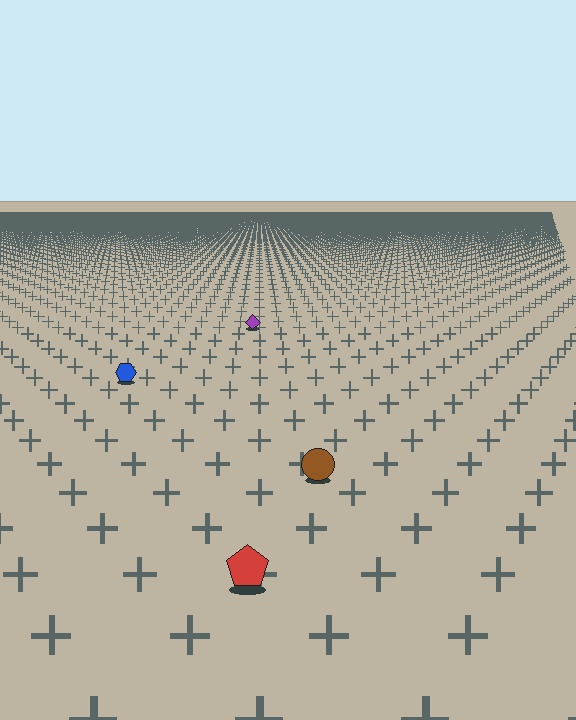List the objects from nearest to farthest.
From nearest to farthest: the red pentagon, the brown circle, the blue hexagon, the purple diamond.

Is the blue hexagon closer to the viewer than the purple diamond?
Yes. The blue hexagon is closer — you can tell from the texture gradient: the ground texture is coarser near it.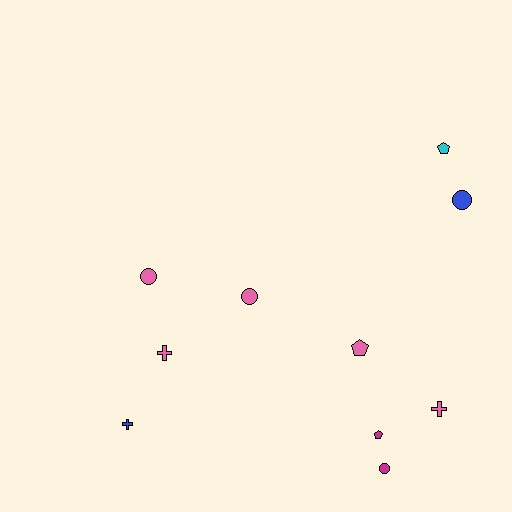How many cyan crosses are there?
There are no cyan crosses.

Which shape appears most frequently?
Circle, with 4 objects.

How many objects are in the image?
There are 10 objects.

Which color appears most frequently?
Pink, with 5 objects.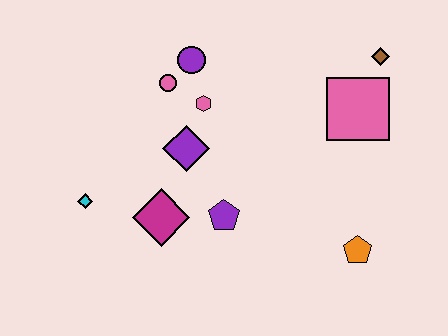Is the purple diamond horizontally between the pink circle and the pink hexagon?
Yes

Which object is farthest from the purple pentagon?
The brown diamond is farthest from the purple pentagon.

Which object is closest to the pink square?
The brown diamond is closest to the pink square.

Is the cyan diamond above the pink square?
No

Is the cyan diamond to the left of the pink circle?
Yes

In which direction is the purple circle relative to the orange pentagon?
The purple circle is above the orange pentagon.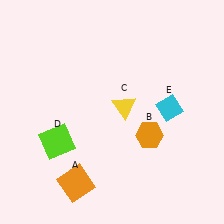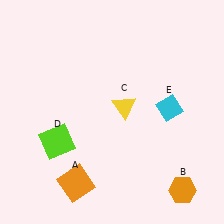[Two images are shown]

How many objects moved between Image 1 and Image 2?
1 object moved between the two images.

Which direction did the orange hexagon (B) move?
The orange hexagon (B) moved down.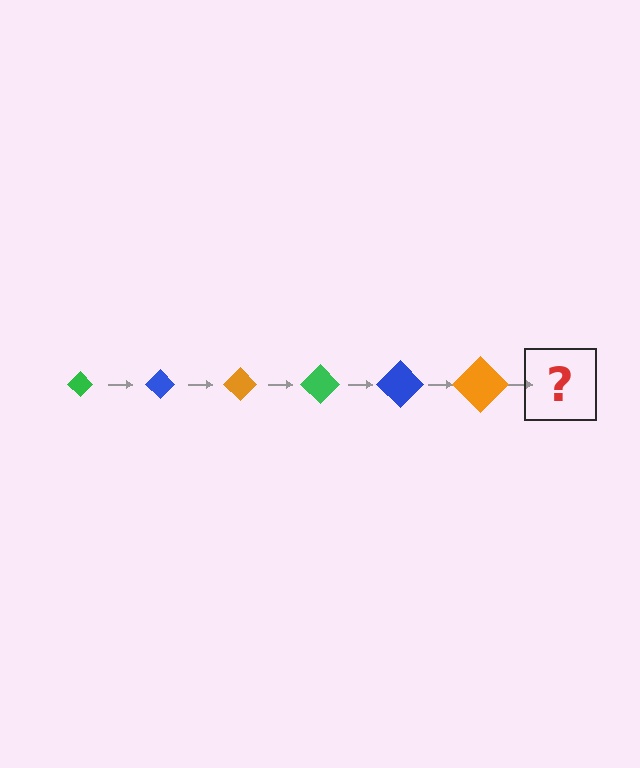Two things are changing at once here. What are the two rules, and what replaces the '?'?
The two rules are that the diamond grows larger each step and the color cycles through green, blue, and orange. The '?' should be a green diamond, larger than the previous one.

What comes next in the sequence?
The next element should be a green diamond, larger than the previous one.